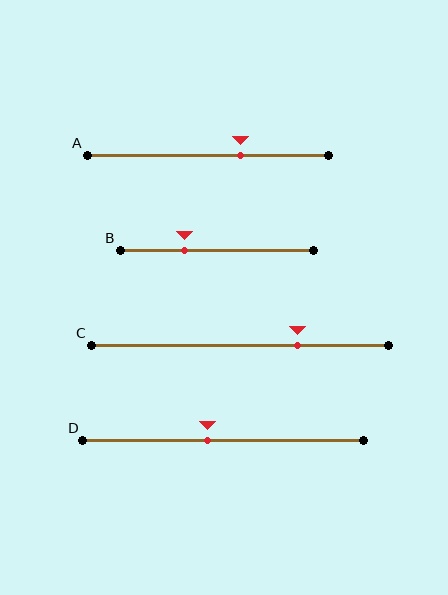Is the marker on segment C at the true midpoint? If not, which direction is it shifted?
No, the marker on segment C is shifted to the right by about 20% of the segment length.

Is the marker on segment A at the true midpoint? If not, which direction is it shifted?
No, the marker on segment A is shifted to the right by about 13% of the segment length.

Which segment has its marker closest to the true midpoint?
Segment D has its marker closest to the true midpoint.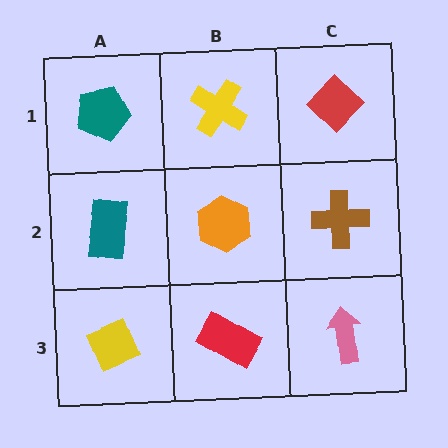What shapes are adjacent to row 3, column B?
An orange hexagon (row 2, column B), a yellow diamond (row 3, column A), a pink arrow (row 3, column C).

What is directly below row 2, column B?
A red rectangle.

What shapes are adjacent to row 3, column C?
A brown cross (row 2, column C), a red rectangle (row 3, column B).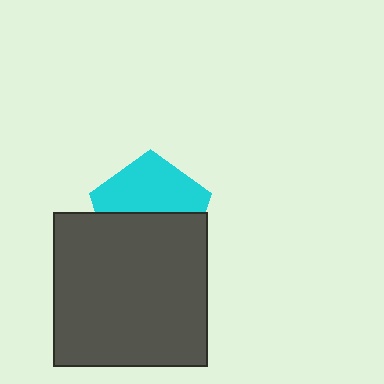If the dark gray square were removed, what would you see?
You would see the complete cyan pentagon.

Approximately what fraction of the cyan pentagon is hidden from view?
Roughly 51% of the cyan pentagon is hidden behind the dark gray square.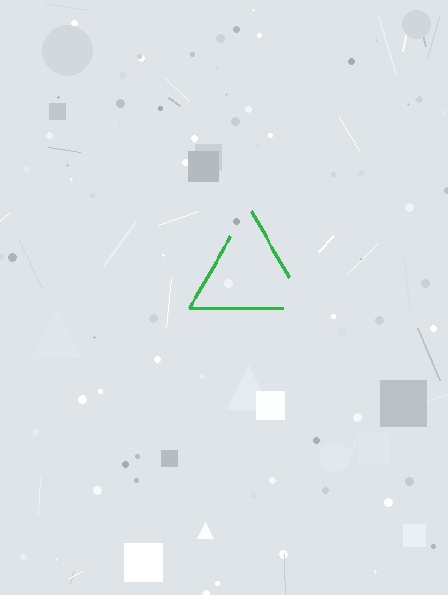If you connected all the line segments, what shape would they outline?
They would outline a triangle.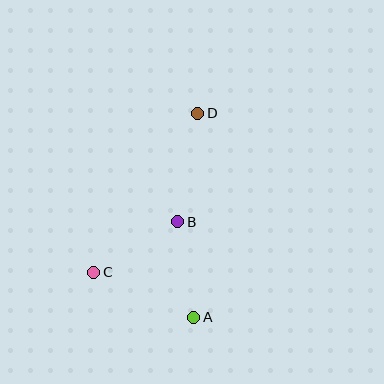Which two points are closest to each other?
Points A and B are closest to each other.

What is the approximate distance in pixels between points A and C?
The distance between A and C is approximately 110 pixels.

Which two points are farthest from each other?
Points A and D are farthest from each other.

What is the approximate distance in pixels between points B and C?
The distance between B and C is approximately 98 pixels.